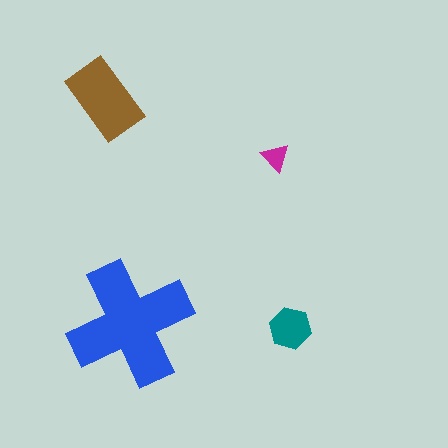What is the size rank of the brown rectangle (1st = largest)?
2nd.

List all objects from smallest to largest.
The magenta triangle, the teal hexagon, the brown rectangle, the blue cross.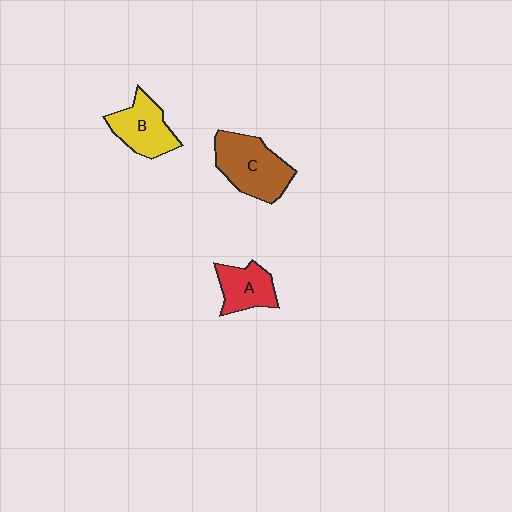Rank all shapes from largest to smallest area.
From largest to smallest: C (brown), B (yellow), A (red).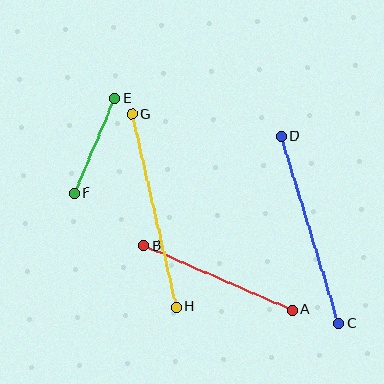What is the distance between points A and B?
The distance is approximately 161 pixels.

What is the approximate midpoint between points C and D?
The midpoint is at approximately (310, 230) pixels.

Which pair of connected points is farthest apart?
Points G and H are farthest apart.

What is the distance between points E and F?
The distance is approximately 103 pixels.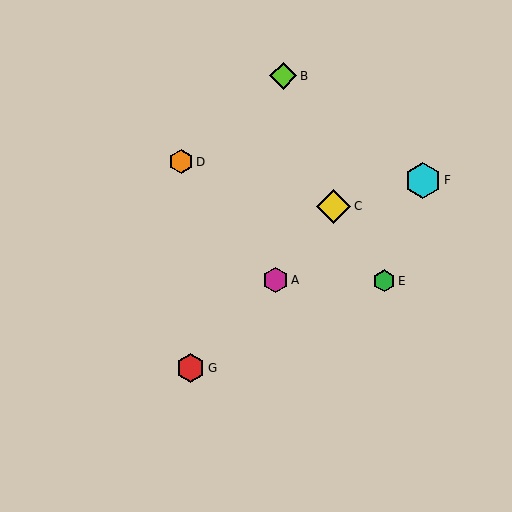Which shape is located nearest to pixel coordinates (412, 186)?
The cyan hexagon (labeled F) at (423, 180) is nearest to that location.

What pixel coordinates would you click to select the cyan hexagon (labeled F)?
Click at (423, 180) to select the cyan hexagon F.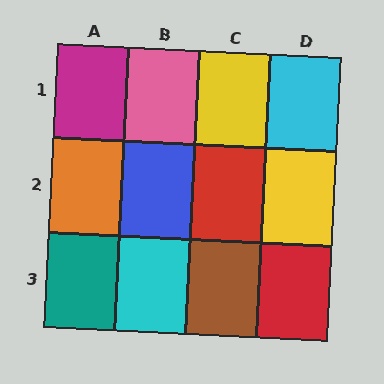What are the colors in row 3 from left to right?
Teal, cyan, brown, red.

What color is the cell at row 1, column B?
Pink.